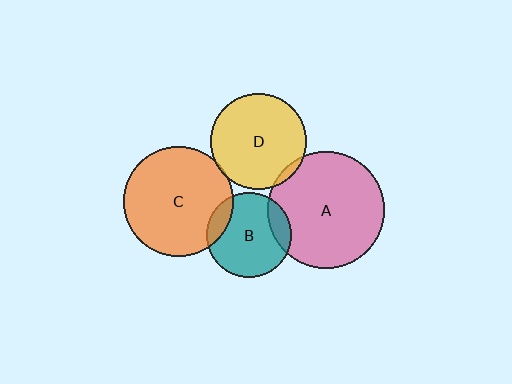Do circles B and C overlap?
Yes.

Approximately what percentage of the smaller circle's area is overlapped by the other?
Approximately 15%.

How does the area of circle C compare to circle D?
Approximately 1.3 times.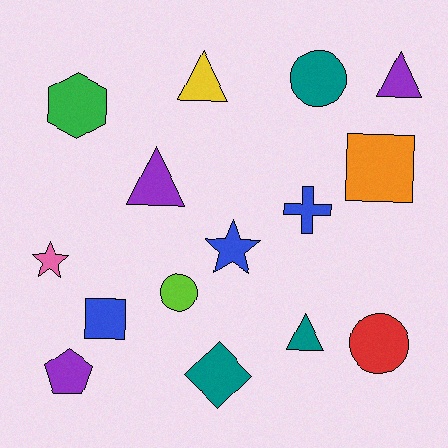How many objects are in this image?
There are 15 objects.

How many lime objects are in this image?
There is 1 lime object.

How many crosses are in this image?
There is 1 cross.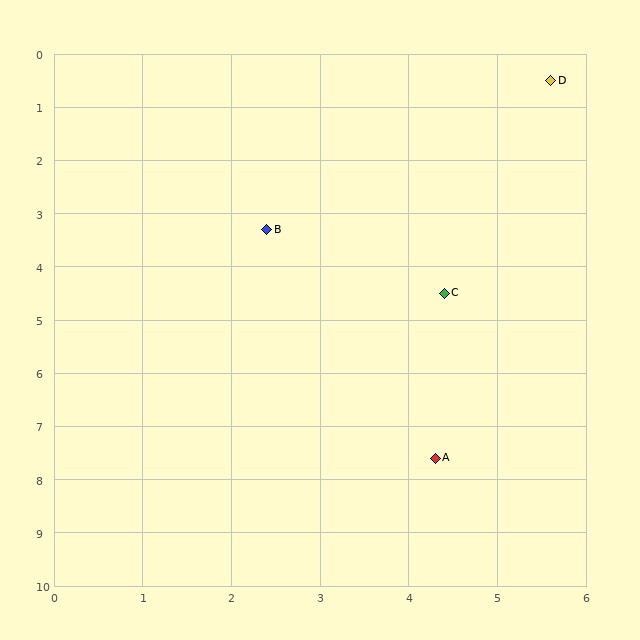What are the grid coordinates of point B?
Point B is at approximately (2.4, 3.3).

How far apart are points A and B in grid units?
Points A and B are about 4.7 grid units apart.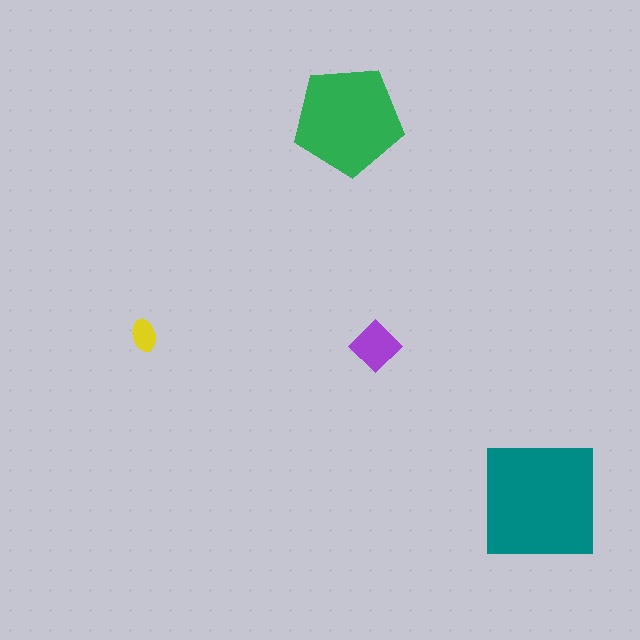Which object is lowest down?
The teal square is bottommost.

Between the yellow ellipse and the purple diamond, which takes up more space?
The purple diamond.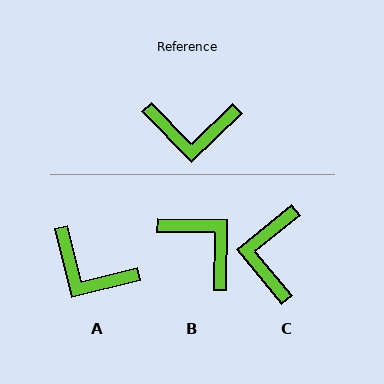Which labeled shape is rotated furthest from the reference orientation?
B, about 135 degrees away.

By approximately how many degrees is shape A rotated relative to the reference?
Approximately 30 degrees clockwise.